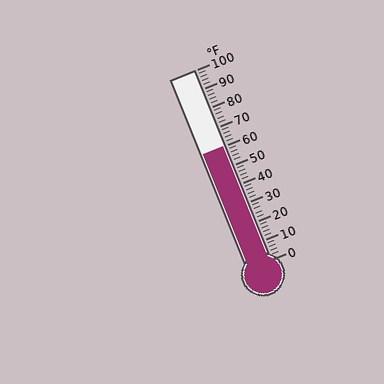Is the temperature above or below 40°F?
The temperature is above 40°F.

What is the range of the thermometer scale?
The thermometer scale ranges from 0°F to 100°F.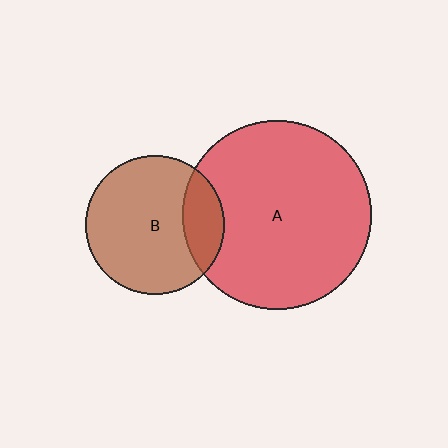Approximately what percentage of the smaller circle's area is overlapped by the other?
Approximately 20%.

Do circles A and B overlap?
Yes.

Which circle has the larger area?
Circle A (red).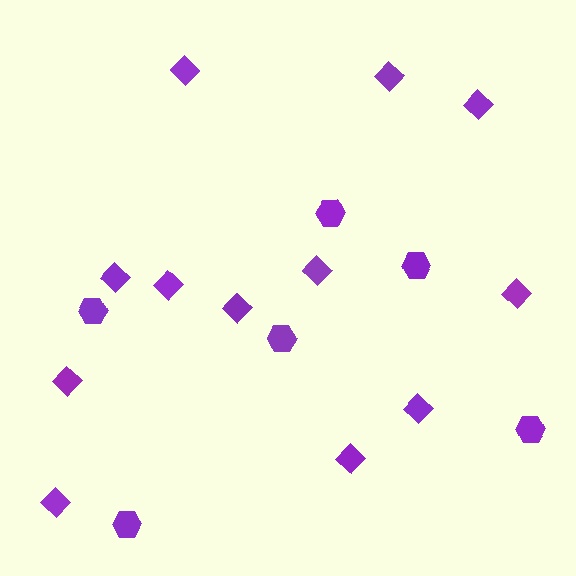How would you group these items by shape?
There are 2 groups: one group of hexagons (6) and one group of diamonds (12).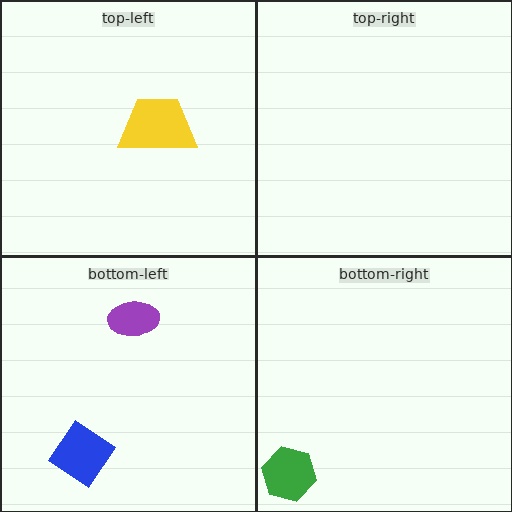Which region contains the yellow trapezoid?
The top-left region.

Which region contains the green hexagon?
The bottom-right region.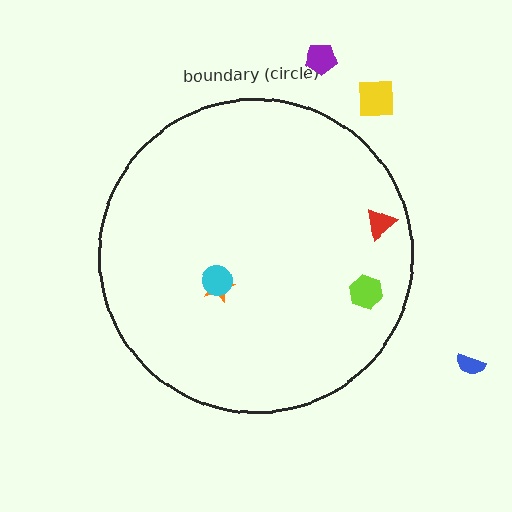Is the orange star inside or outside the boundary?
Inside.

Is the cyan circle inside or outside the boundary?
Inside.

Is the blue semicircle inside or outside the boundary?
Outside.